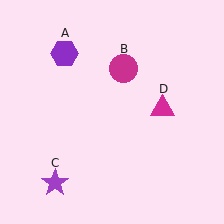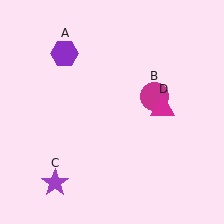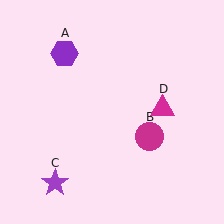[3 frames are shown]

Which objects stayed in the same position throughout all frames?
Purple hexagon (object A) and purple star (object C) and magenta triangle (object D) remained stationary.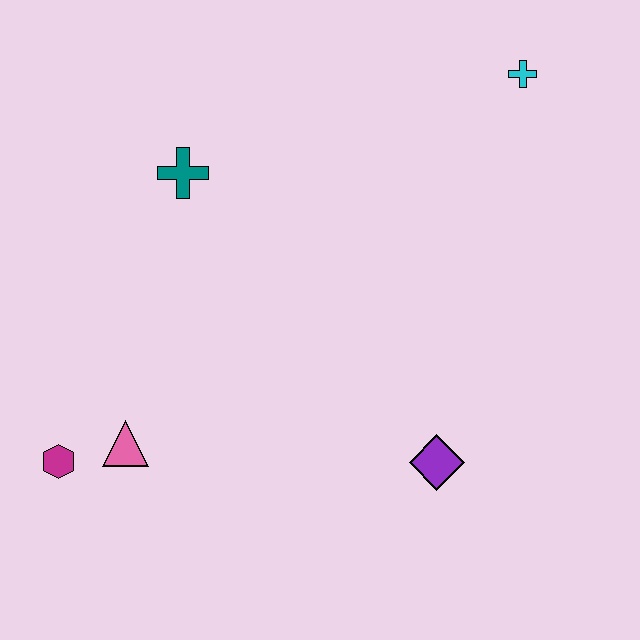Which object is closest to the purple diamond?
The pink triangle is closest to the purple diamond.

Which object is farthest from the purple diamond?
The cyan cross is farthest from the purple diamond.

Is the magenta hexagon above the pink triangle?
No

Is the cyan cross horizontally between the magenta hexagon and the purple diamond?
No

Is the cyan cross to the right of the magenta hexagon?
Yes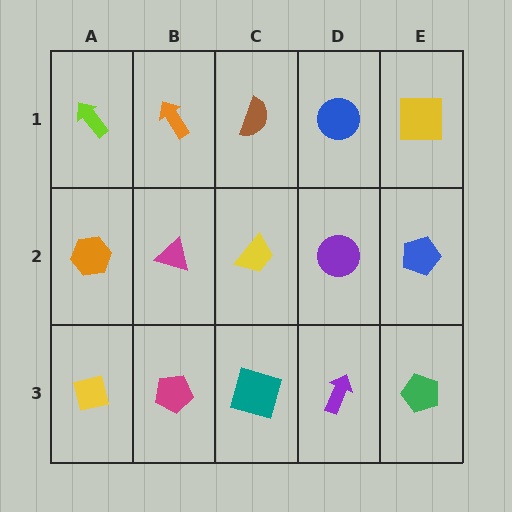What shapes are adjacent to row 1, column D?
A purple circle (row 2, column D), a brown semicircle (row 1, column C), a yellow square (row 1, column E).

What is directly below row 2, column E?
A green pentagon.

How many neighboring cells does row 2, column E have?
3.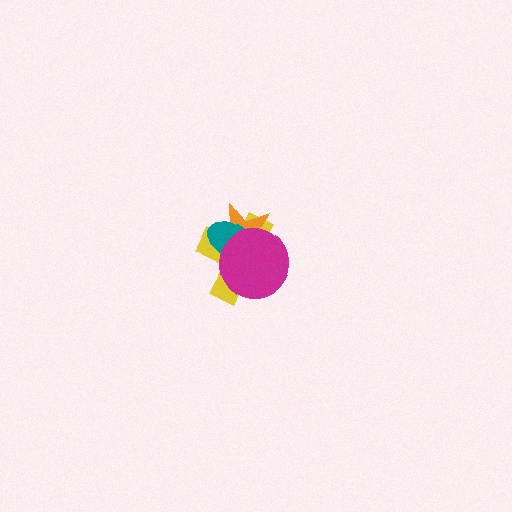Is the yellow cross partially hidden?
Yes, it is partially covered by another shape.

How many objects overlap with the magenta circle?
3 objects overlap with the magenta circle.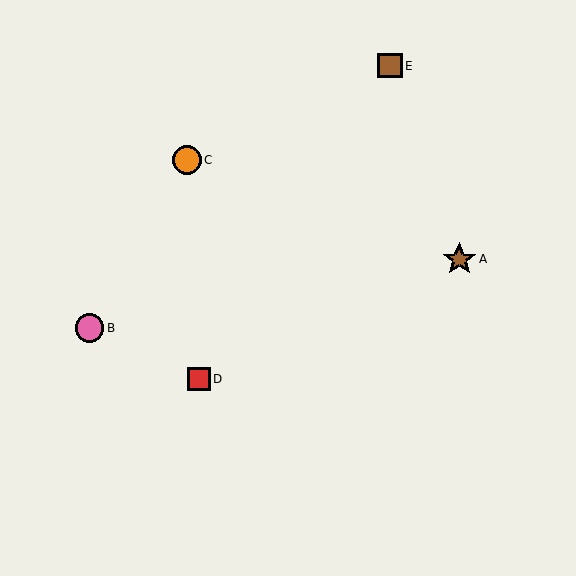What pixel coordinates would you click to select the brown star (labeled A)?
Click at (459, 260) to select the brown star A.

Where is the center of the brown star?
The center of the brown star is at (459, 260).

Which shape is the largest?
The brown star (labeled A) is the largest.